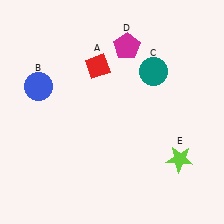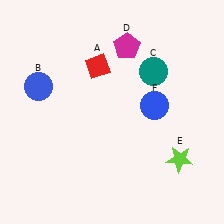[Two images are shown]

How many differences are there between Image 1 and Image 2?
There is 1 difference between the two images.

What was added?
A blue circle (F) was added in Image 2.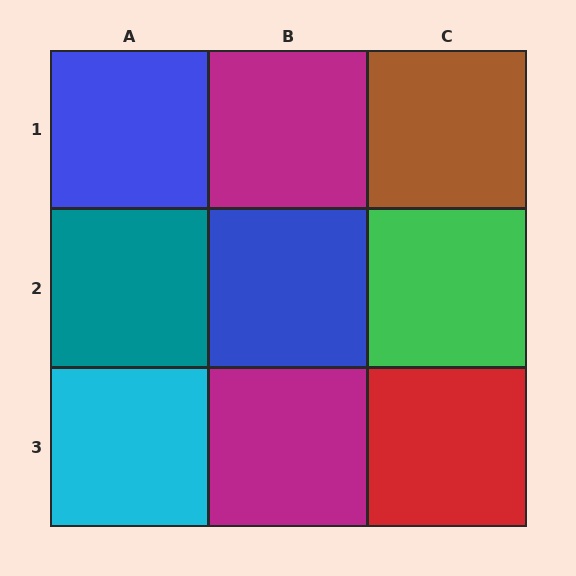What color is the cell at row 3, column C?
Red.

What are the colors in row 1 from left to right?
Blue, magenta, brown.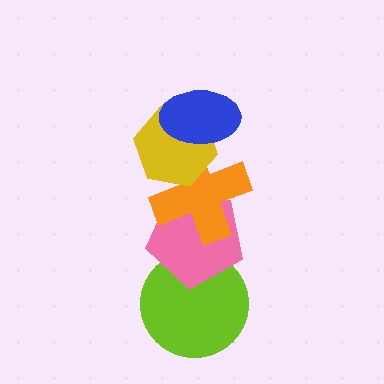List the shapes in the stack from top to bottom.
From top to bottom: the blue ellipse, the yellow hexagon, the orange cross, the pink pentagon, the lime circle.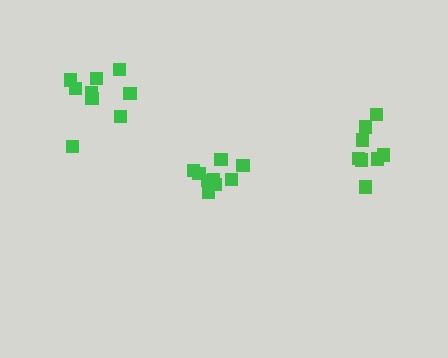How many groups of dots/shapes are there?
There are 3 groups.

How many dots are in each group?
Group 1: 9 dots, Group 2: 8 dots, Group 3: 9 dots (26 total).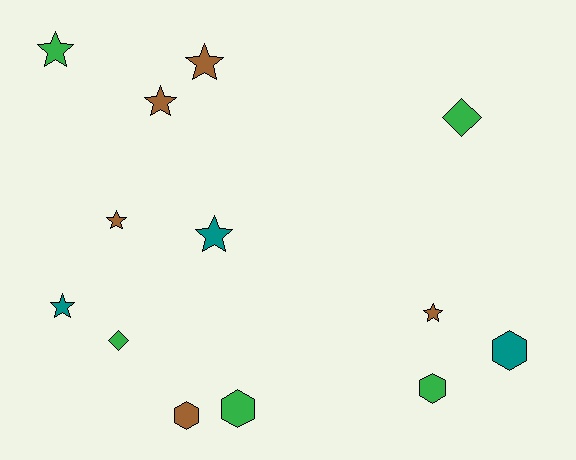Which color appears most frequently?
Brown, with 5 objects.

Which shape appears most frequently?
Star, with 7 objects.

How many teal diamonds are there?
There are no teal diamonds.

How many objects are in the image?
There are 13 objects.